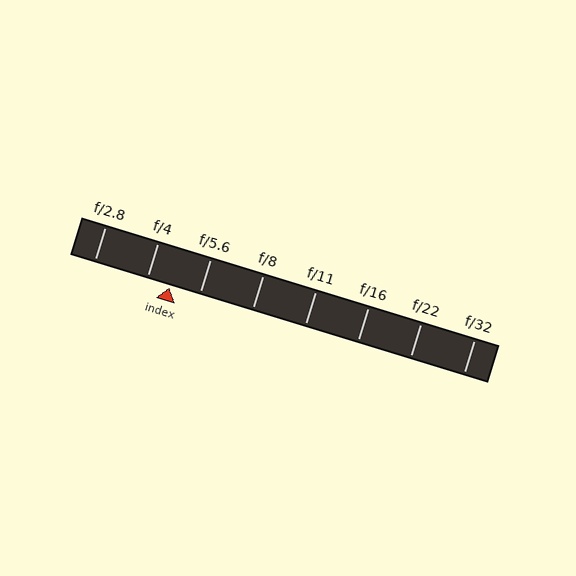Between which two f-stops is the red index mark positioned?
The index mark is between f/4 and f/5.6.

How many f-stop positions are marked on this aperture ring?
There are 8 f-stop positions marked.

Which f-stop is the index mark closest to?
The index mark is closest to f/4.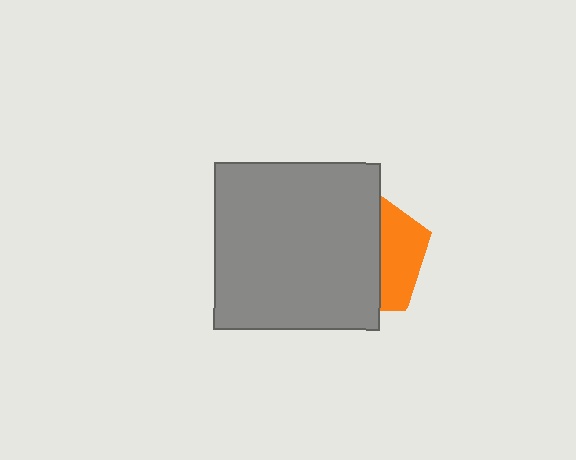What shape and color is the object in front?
The object in front is a gray square.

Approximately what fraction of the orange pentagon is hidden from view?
Roughly 67% of the orange pentagon is hidden behind the gray square.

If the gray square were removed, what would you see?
You would see the complete orange pentagon.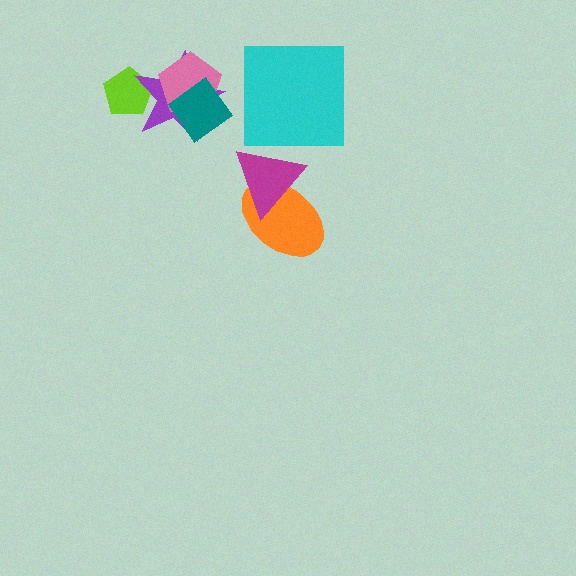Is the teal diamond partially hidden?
No, no other shape covers it.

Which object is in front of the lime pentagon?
The purple star is in front of the lime pentagon.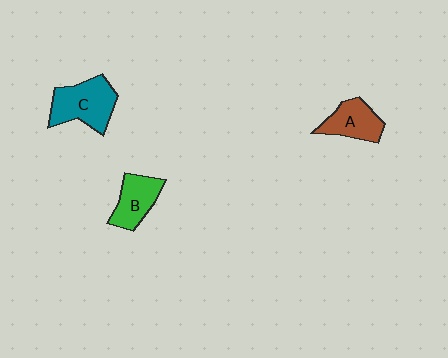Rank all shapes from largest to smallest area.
From largest to smallest: C (teal), B (green), A (brown).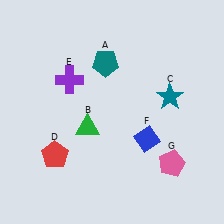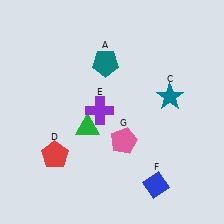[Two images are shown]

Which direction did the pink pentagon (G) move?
The pink pentagon (G) moved left.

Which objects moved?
The objects that moved are: the purple cross (E), the blue diamond (F), the pink pentagon (G).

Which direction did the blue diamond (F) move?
The blue diamond (F) moved down.